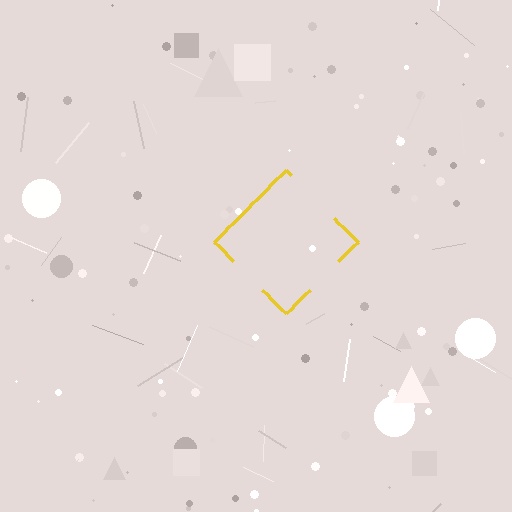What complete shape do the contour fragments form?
The contour fragments form a diamond.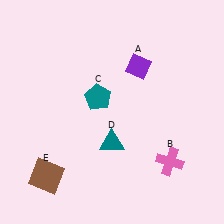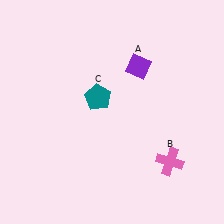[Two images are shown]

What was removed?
The brown square (E), the teal triangle (D) were removed in Image 2.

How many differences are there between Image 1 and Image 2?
There are 2 differences between the two images.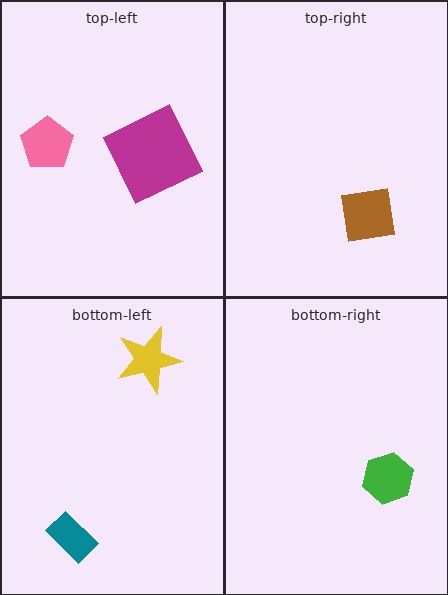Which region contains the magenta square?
The top-left region.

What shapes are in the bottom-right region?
The green hexagon.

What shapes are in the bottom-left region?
The yellow star, the teal rectangle.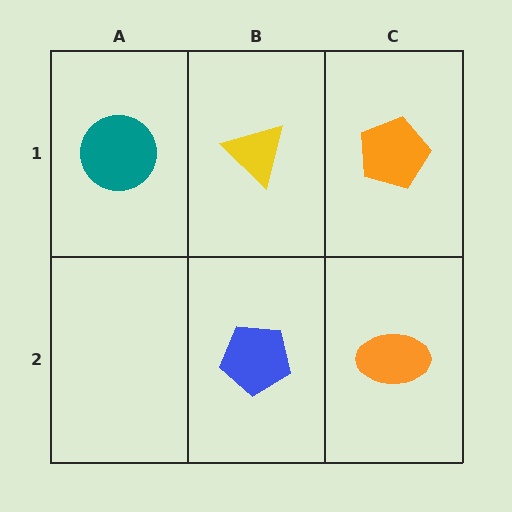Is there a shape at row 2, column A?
No, that cell is empty.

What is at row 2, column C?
An orange ellipse.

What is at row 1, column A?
A teal circle.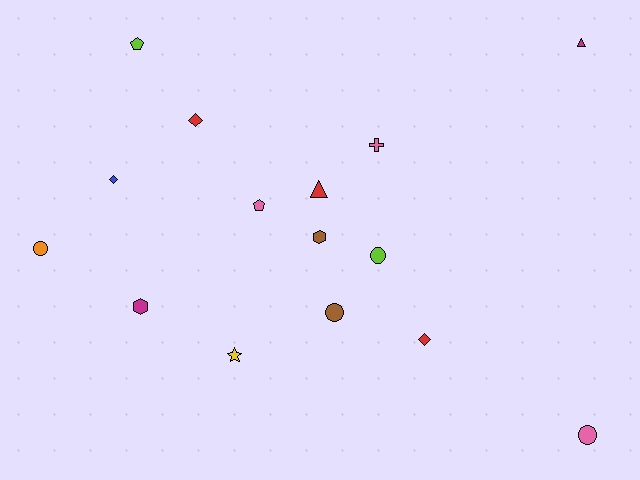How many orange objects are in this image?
There is 1 orange object.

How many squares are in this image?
There are no squares.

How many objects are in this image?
There are 15 objects.